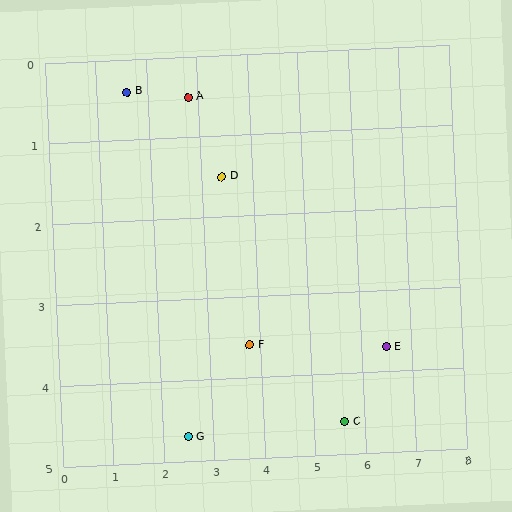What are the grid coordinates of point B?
Point B is at approximately (1.6, 0.4).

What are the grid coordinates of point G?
Point G is at approximately (2.5, 4.7).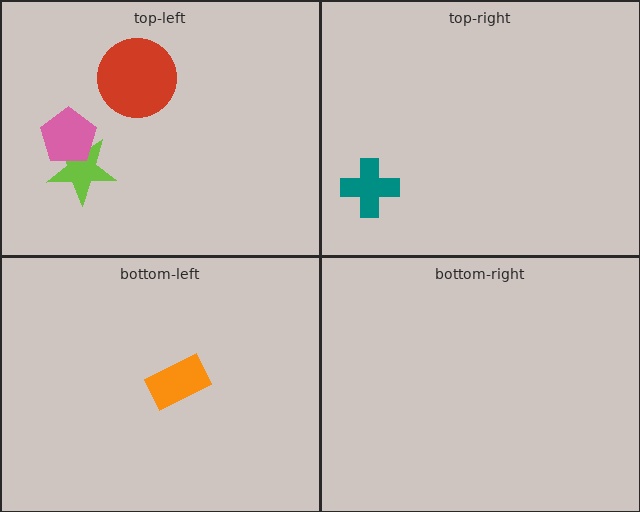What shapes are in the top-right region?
The teal cross.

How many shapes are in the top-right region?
1.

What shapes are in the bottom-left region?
The orange rectangle.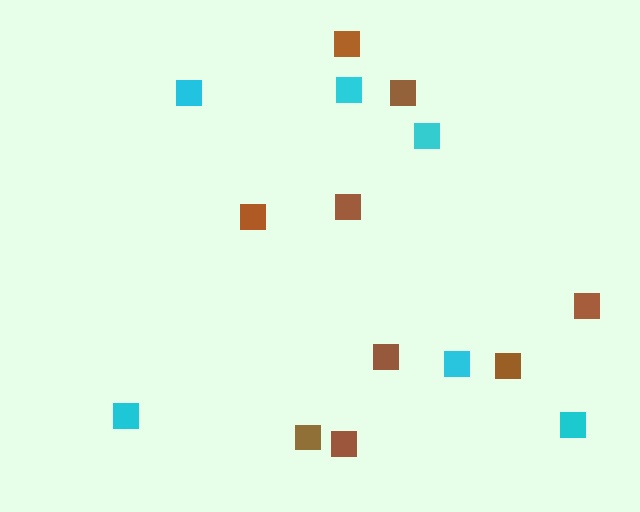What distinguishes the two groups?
There are 2 groups: one group of cyan squares (6) and one group of brown squares (9).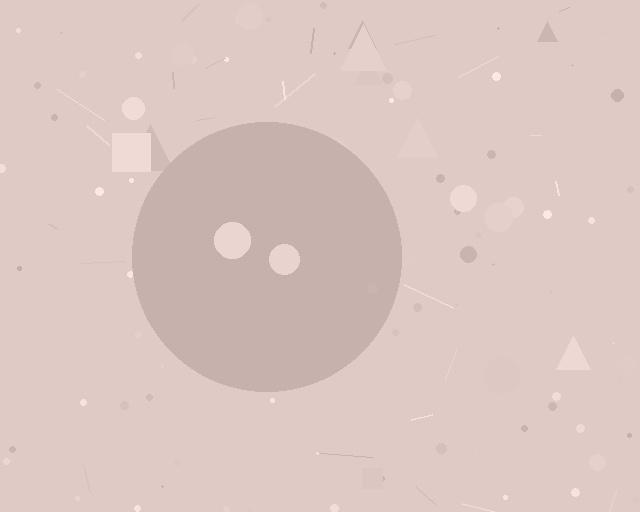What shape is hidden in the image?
A circle is hidden in the image.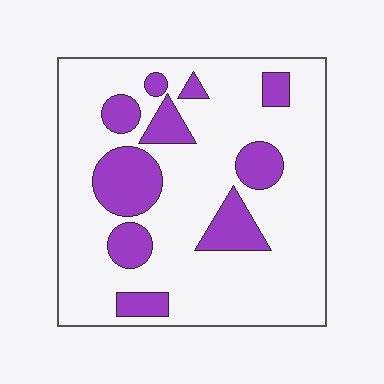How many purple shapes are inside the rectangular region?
10.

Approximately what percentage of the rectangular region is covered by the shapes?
Approximately 20%.